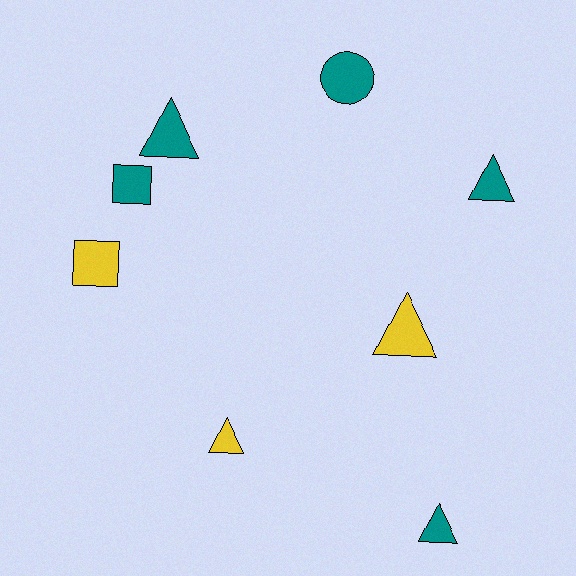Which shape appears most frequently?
Triangle, with 5 objects.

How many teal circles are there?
There is 1 teal circle.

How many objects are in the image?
There are 8 objects.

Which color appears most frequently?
Teal, with 5 objects.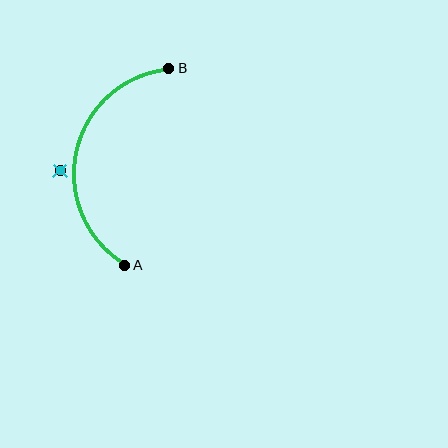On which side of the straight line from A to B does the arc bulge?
The arc bulges to the left of the straight line connecting A and B.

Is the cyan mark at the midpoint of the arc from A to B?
No — the cyan mark does not lie on the arc at all. It sits slightly outside the curve.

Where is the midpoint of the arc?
The arc midpoint is the point on the curve farthest from the straight line joining A and B. It sits to the left of that line.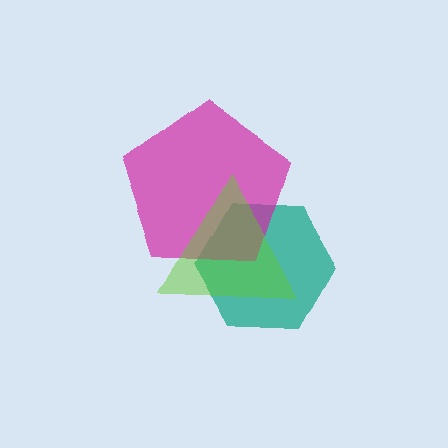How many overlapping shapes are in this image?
There are 3 overlapping shapes in the image.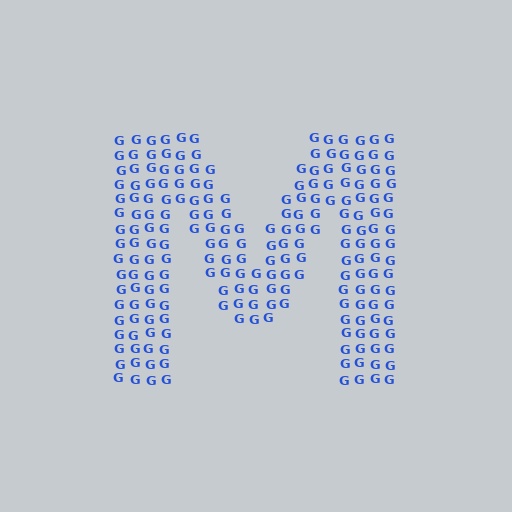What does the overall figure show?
The overall figure shows the letter M.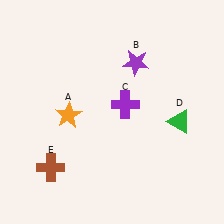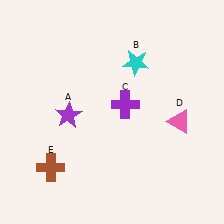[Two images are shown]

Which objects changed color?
A changed from orange to purple. B changed from purple to cyan. D changed from green to pink.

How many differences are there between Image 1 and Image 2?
There are 3 differences between the two images.